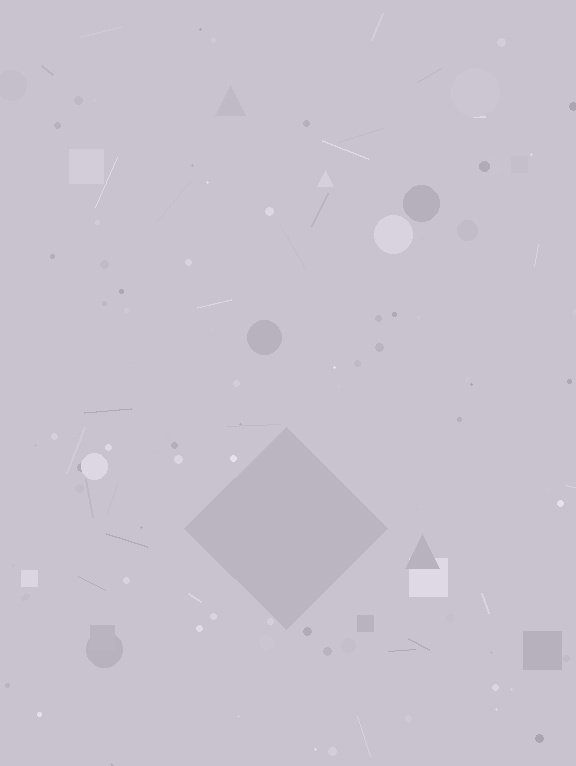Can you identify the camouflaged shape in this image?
The camouflaged shape is a diamond.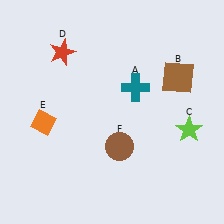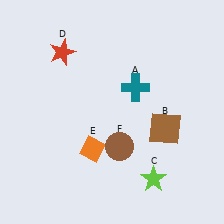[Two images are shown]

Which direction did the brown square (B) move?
The brown square (B) moved down.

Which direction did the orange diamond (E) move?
The orange diamond (E) moved right.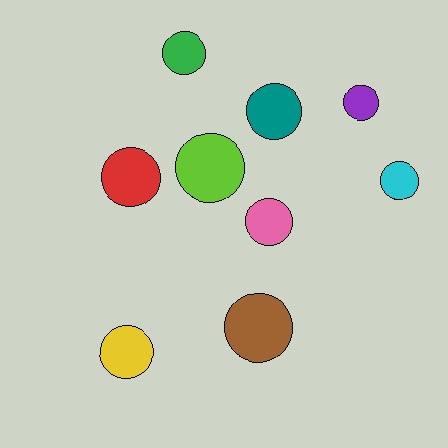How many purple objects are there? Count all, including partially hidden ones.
There is 1 purple object.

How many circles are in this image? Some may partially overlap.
There are 9 circles.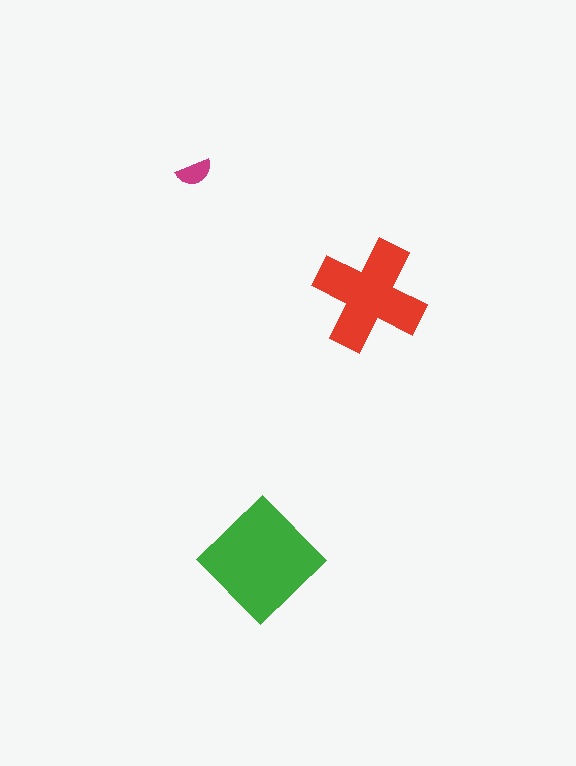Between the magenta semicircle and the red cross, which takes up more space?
The red cross.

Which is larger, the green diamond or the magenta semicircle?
The green diamond.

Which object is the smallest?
The magenta semicircle.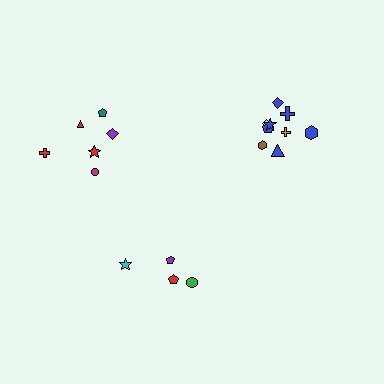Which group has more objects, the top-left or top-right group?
The top-right group.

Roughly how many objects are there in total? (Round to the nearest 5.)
Roughly 20 objects in total.